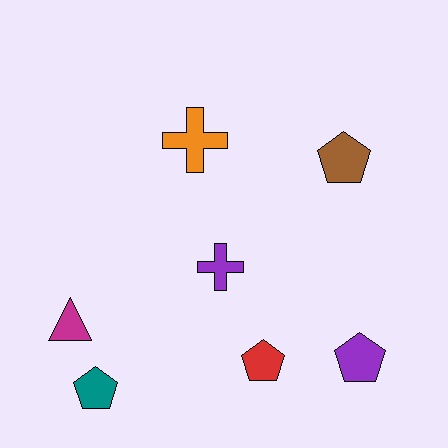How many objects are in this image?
There are 7 objects.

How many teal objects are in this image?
There is 1 teal object.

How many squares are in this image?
There are no squares.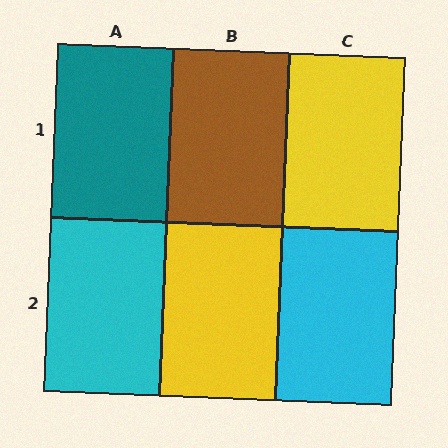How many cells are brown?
1 cell is brown.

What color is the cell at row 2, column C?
Cyan.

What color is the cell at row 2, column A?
Cyan.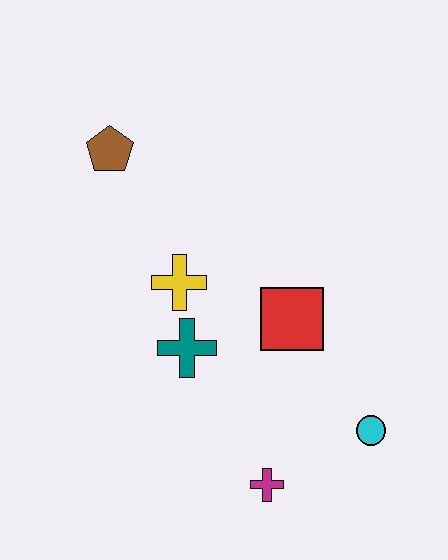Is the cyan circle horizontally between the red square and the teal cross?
No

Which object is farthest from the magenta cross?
The brown pentagon is farthest from the magenta cross.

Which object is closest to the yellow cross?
The teal cross is closest to the yellow cross.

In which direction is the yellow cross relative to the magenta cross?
The yellow cross is above the magenta cross.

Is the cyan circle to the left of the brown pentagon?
No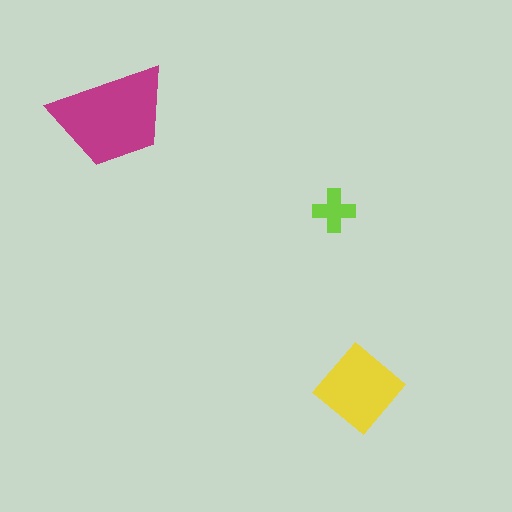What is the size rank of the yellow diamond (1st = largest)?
2nd.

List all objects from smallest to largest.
The lime cross, the yellow diamond, the magenta trapezoid.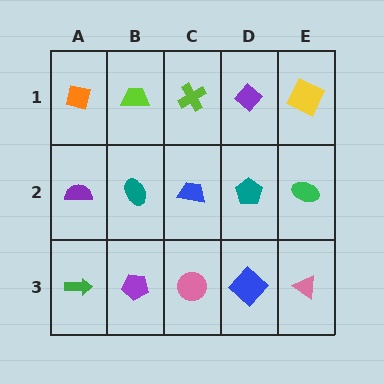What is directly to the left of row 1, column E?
A purple diamond.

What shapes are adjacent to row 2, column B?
A lime trapezoid (row 1, column B), a purple pentagon (row 3, column B), a purple semicircle (row 2, column A), a blue trapezoid (row 2, column C).